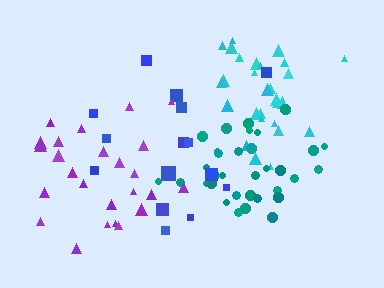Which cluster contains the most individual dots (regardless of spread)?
Teal (33).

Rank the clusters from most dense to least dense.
cyan, teal, purple, blue.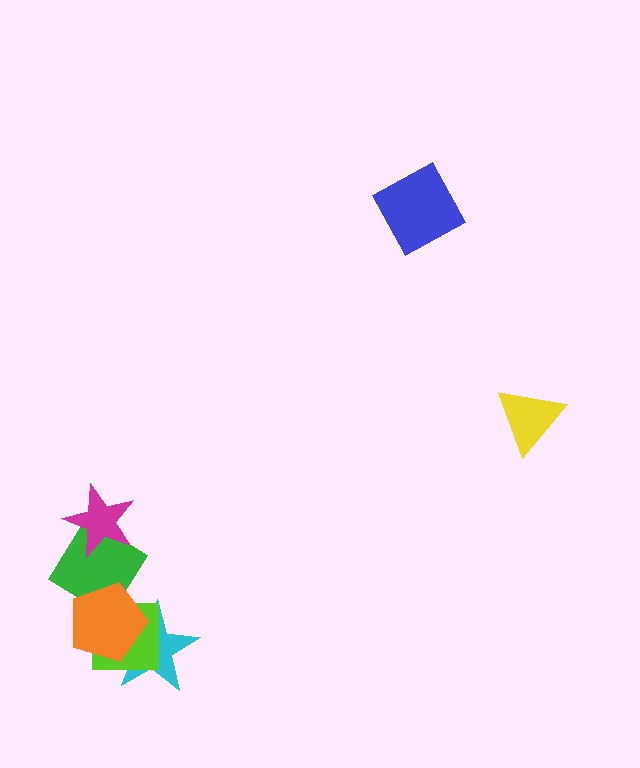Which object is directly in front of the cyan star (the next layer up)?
The lime square is directly in front of the cyan star.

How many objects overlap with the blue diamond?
0 objects overlap with the blue diamond.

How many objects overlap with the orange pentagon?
3 objects overlap with the orange pentagon.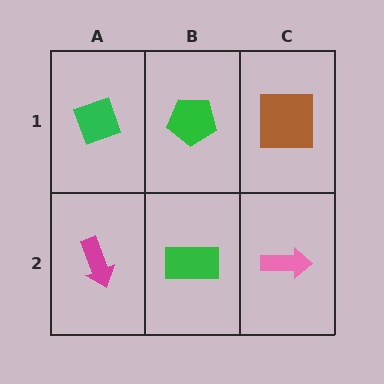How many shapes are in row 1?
3 shapes.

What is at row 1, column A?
A green diamond.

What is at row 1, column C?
A brown square.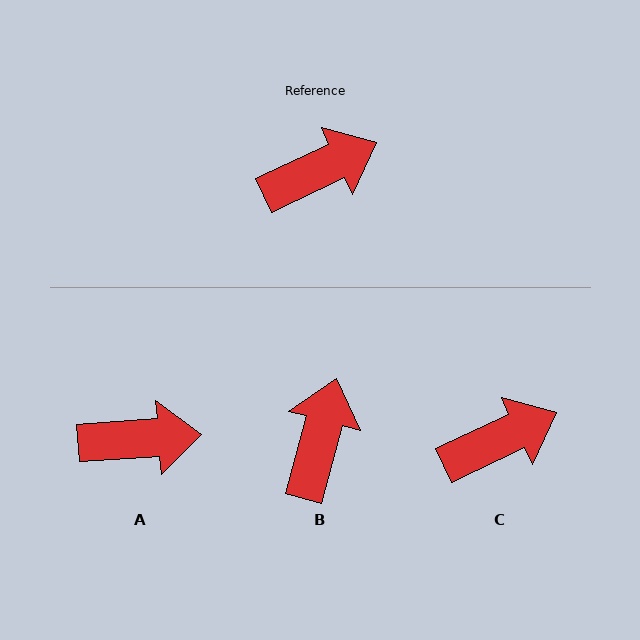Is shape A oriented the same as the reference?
No, it is off by about 21 degrees.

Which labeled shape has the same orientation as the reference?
C.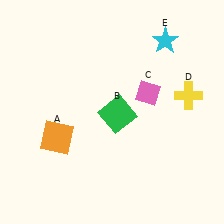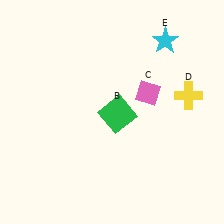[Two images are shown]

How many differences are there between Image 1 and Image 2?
There is 1 difference between the two images.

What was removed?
The orange square (A) was removed in Image 2.